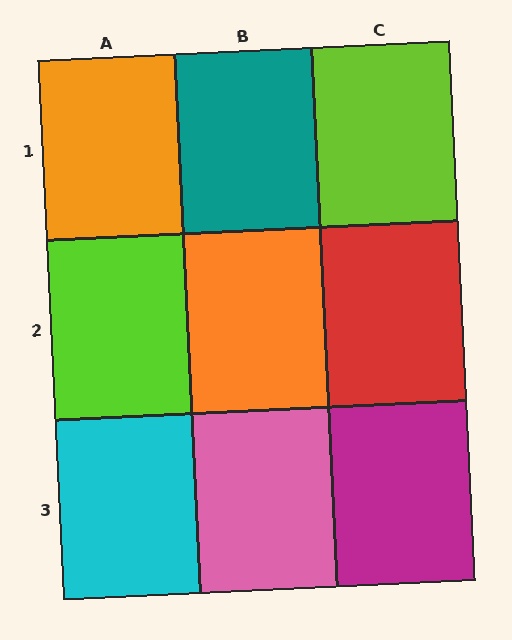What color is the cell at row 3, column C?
Magenta.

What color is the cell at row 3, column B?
Pink.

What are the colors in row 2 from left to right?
Lime, orange, red.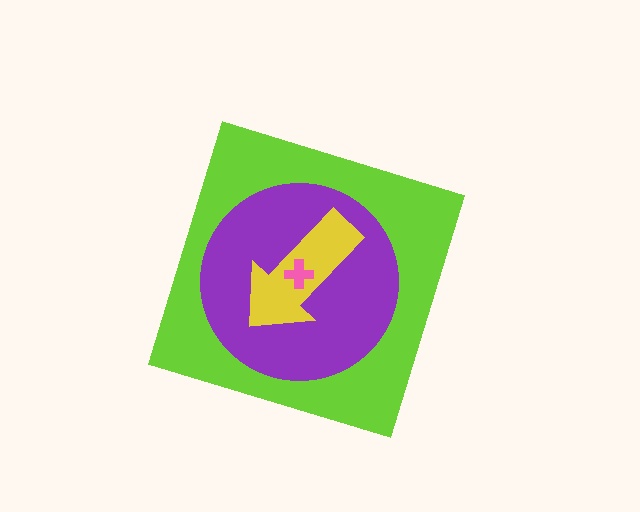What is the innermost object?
The pink cross.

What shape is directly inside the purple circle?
The yellow arrow.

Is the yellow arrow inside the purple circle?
Yes.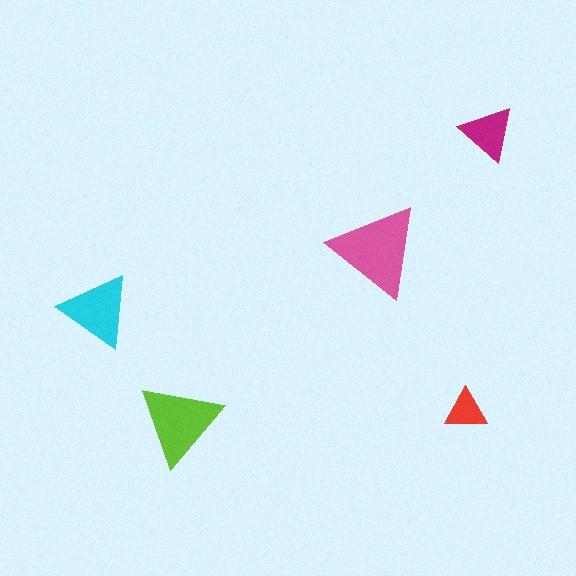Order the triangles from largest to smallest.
the pink one, the lime one, the cyan one, the magenta one, the red one.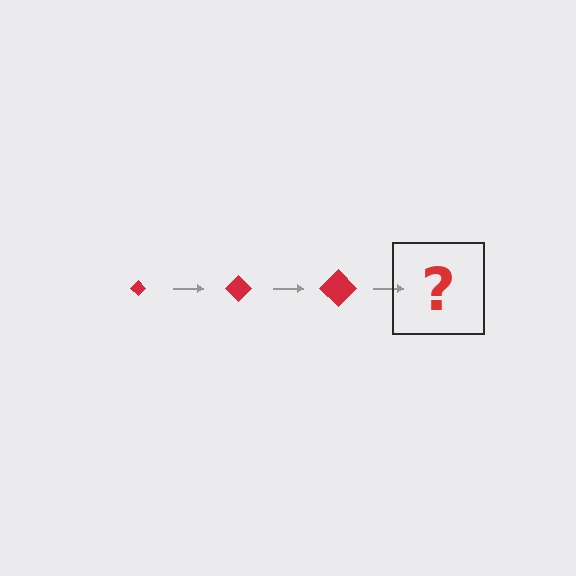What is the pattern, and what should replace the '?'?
The pattern is that the diamond gets progressively larger each step. The '?' should be a red diamond, larger than the previous one.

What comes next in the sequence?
The next element should be a red diamond, larger than the previous one.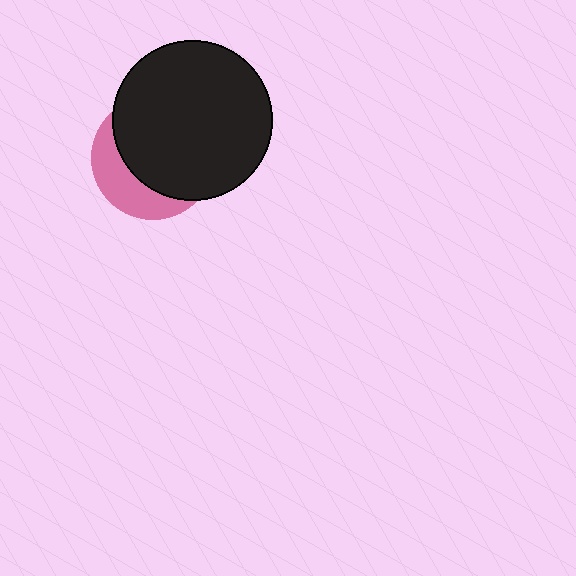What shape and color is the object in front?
The object in front is a black circle.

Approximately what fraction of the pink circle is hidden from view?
Roughly 68% of the pink circle is hidden behind the black circle.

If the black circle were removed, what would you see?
You would see the complete pink circle.